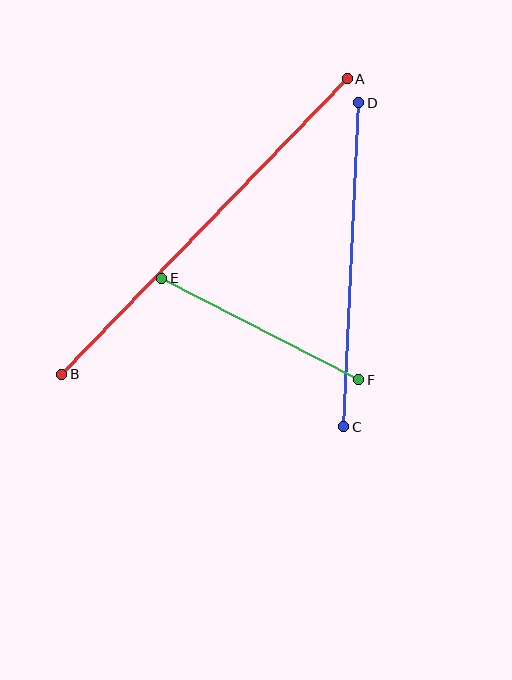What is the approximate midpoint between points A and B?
The midpoint is at approximately (205, 227) pixels.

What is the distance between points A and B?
The distance is approximately 411 pixels.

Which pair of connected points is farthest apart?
Points A and B are farthest apart.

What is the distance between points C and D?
The distance is approximately 324 pixels.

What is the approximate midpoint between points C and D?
The midpoint is at approximately (351, 265) pixels.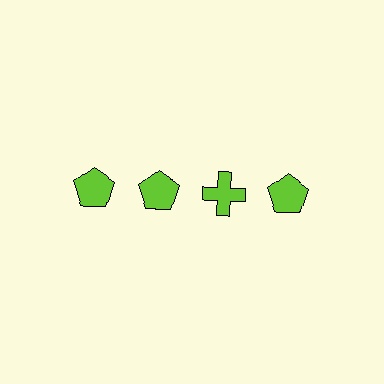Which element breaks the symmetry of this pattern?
The lime cross in the top row, center column breaks the symmetry. All other shapes are lime pentagons.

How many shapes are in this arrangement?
There are 4 shapes arranged in a grid pattern.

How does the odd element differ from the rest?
It has a different shape: cross instead of pentagon.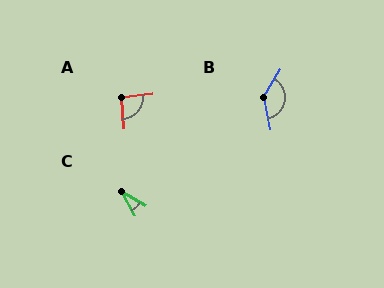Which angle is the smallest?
C, at approximately 31 degrees.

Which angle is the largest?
B, at approximately 137 degrees.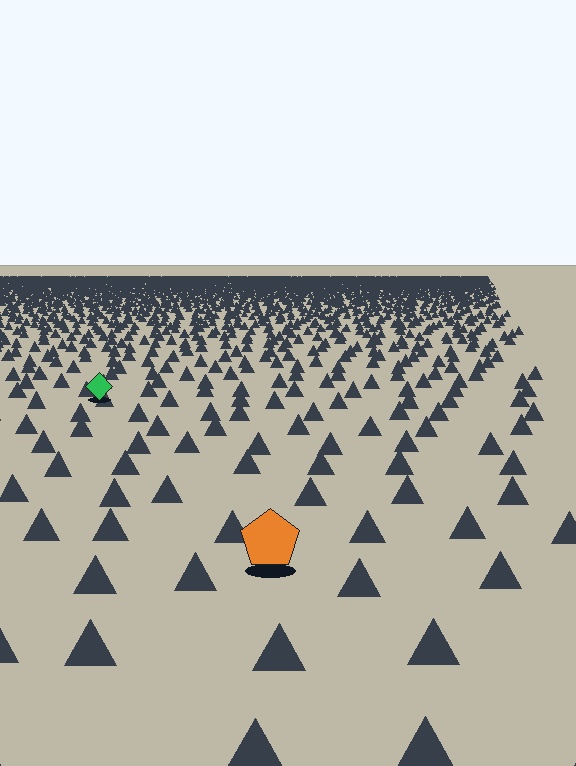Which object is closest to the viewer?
The orange pentagon is closest. The texture marks near it are larger and more spread out.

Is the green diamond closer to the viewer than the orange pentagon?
No. The orange pentagon is closer — you can tell from the texture gradient: the ground texture is coarser near it.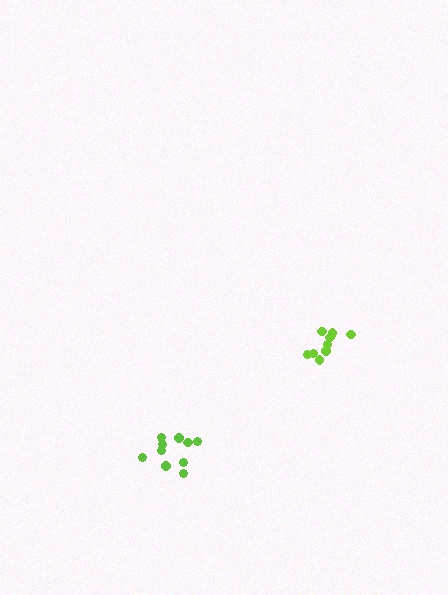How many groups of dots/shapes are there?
There are 2 groups.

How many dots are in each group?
Group 1: 10 dots, Group 2: 10 dots (20 total).